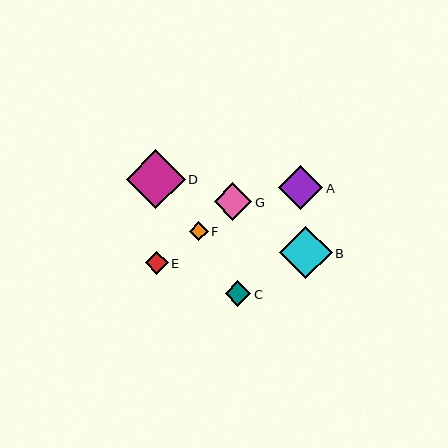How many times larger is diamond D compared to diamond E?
Diamond D is approximately 2.6 times the size of diamond E.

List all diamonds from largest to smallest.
From largest to smallest: D, B, A, G, C, E, F.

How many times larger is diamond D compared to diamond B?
Diamond D is approximately 1.1 times the size of diamond B.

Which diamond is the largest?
Diamond D is the largest with a size of approximately 59 pixels.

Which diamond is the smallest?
Diamond F is the smallest with a size of approximately 19 pixels.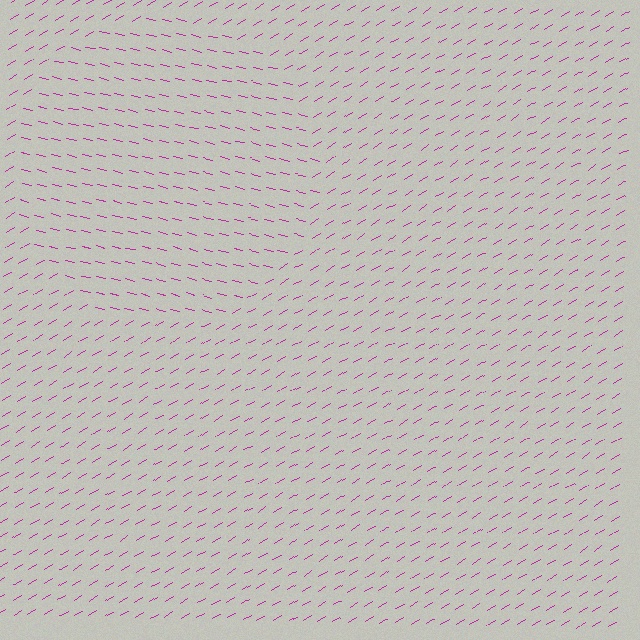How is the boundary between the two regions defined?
The boundary is defined purely by a change in line orientation (approximately 45 degrees difference). All lines are the same color and thickness.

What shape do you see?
I see a circle.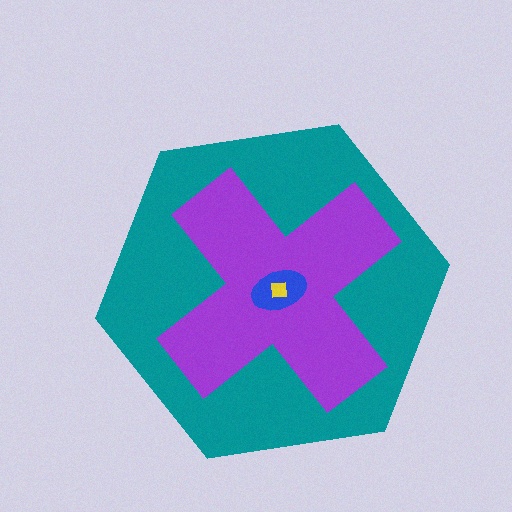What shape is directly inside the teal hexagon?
The purple cross.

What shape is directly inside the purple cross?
The blue ellipse.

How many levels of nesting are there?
4.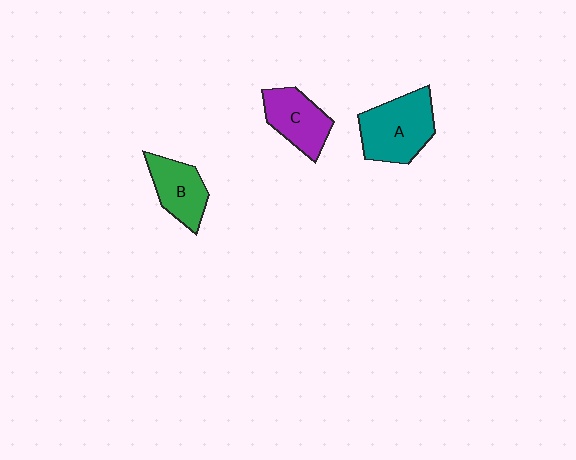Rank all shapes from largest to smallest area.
From largest to smallest: A (teal), C (purple), B (green).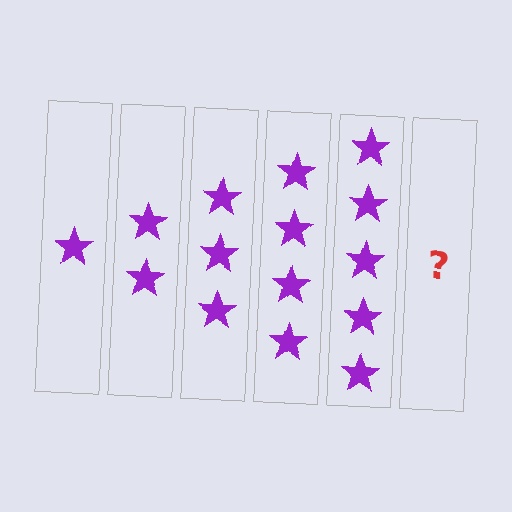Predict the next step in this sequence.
The next step is 6 stars.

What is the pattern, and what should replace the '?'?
The pattern is that each step adds one more star. The '?' should be 6 stars.